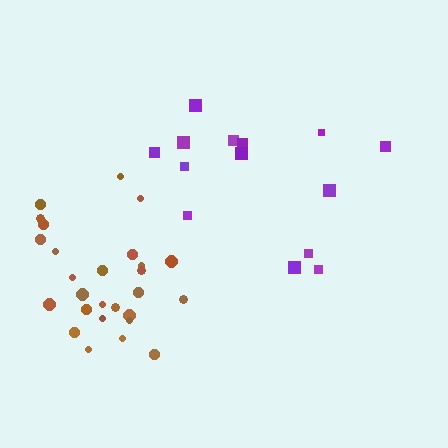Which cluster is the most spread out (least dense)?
Purple.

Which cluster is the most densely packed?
Brown.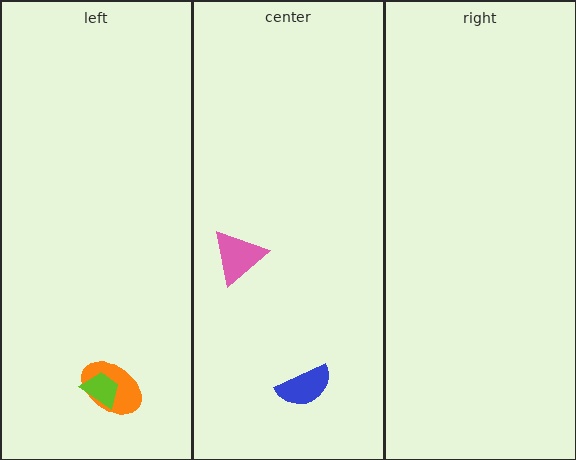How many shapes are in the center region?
2.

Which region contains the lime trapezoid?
The left region.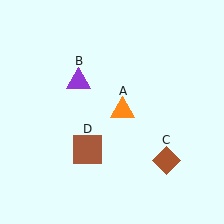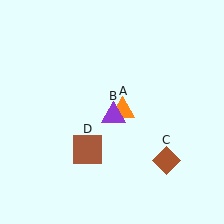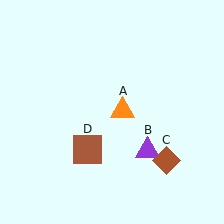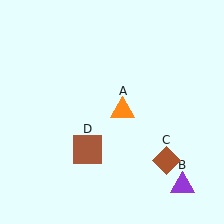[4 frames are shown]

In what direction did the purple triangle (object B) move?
The purple triangle (object B) moved down and to the right.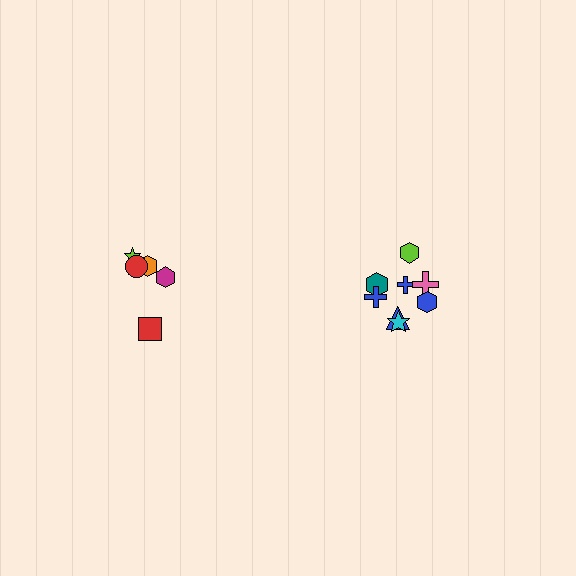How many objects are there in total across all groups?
There are 13 objects.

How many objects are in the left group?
There are 5 objects.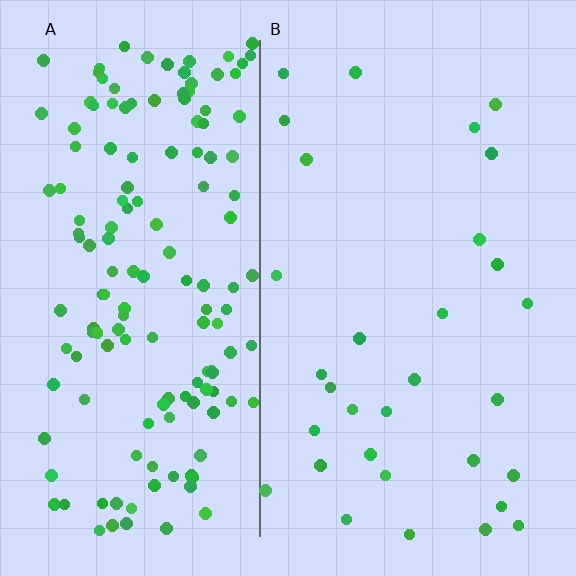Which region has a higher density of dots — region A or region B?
A (the left).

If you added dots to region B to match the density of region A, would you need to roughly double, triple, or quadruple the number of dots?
Approximately quadruple.